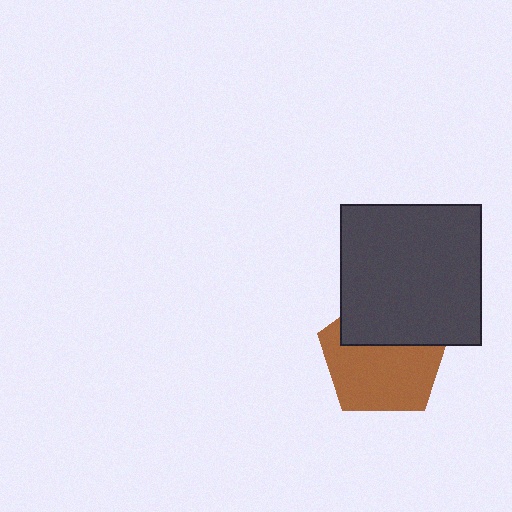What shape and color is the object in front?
The object in front is a dark gray square.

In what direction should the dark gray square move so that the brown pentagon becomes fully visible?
The dark gray square should move up. That is the shortest direction to clear the overlap and leave the brown pentagon fully visible.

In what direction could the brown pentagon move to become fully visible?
The brown pentagon could move down. That would shift it out from behind the dark gray square entirely.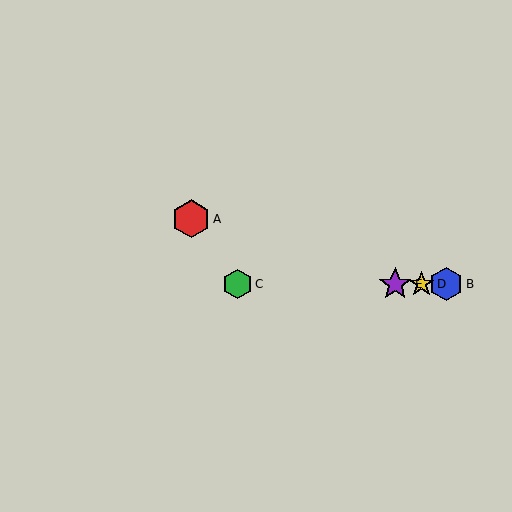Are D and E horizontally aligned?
Yes, both are at y≈284.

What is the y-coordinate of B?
Object B is at y≈284.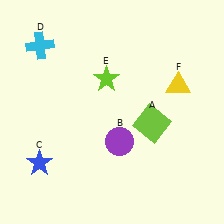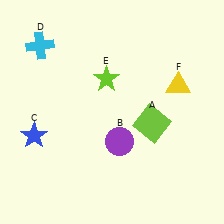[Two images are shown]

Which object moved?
The blue star (C) moved up.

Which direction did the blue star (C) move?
The blue star (C) moved up.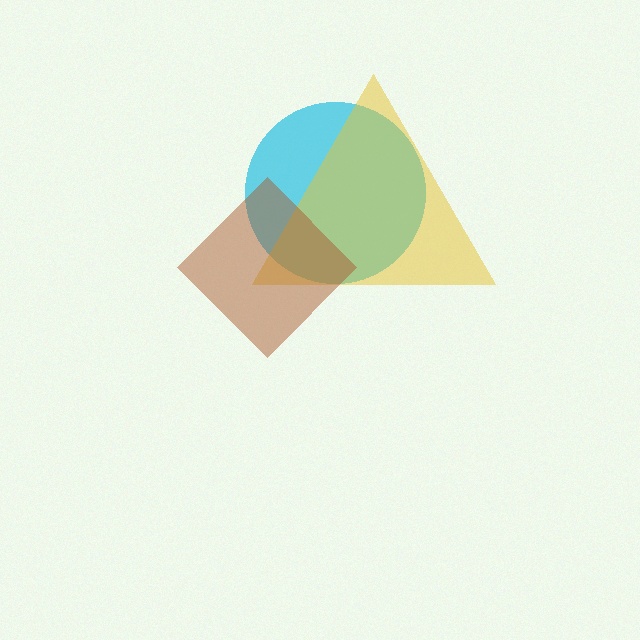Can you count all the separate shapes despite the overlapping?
Yes, there are 3 separate shapes.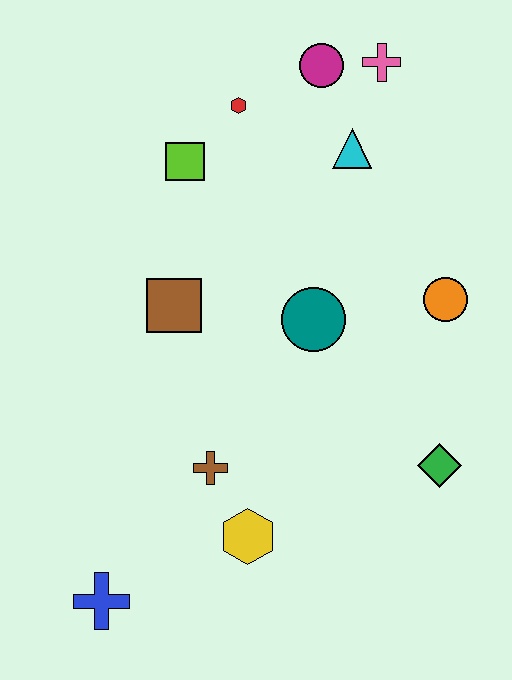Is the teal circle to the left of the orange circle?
Yes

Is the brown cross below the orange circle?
Yes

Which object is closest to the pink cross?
The magenta circle is closest to the pink cross.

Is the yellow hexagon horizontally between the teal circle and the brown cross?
Yes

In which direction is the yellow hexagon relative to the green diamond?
The yellow hexagon is to the left of the green diamond.